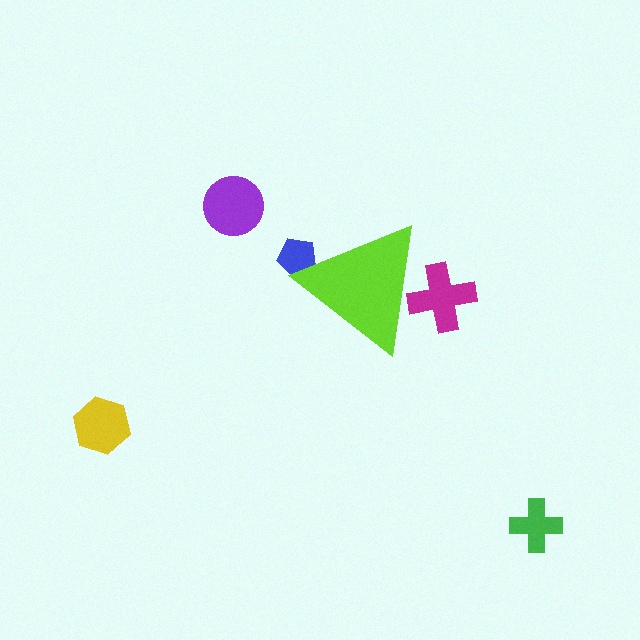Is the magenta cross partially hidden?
Yes, the magenta cross is partially hidden behind the lime triangle.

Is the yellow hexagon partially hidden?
No, the yellow hexagon is fully visible.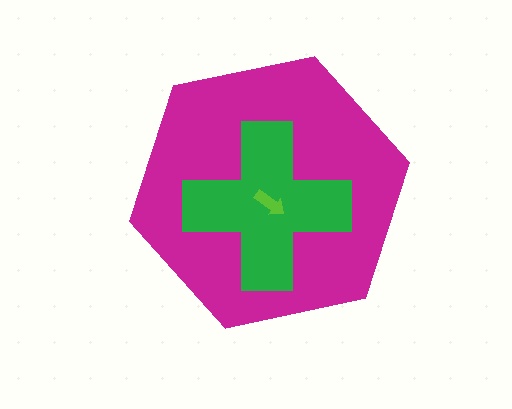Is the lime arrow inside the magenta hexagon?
Yes.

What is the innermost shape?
The lime arrow.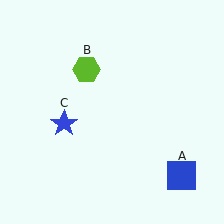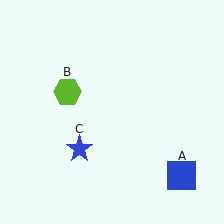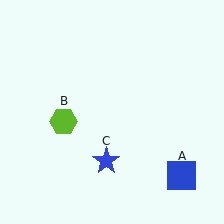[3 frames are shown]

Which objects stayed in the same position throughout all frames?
Blue square (object A) remained stationary.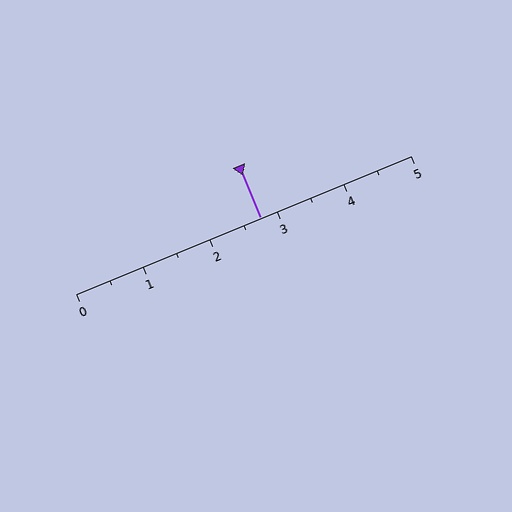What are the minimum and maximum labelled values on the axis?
The axis runs from 0 to 5.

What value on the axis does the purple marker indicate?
The marker indicates approximately 2.8.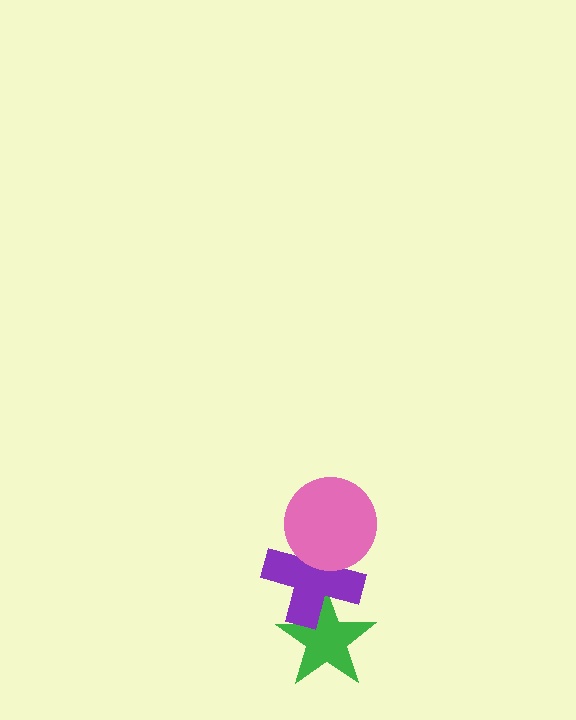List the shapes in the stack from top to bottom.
From top to bottom: the pink circle, the purple cross, the green star.